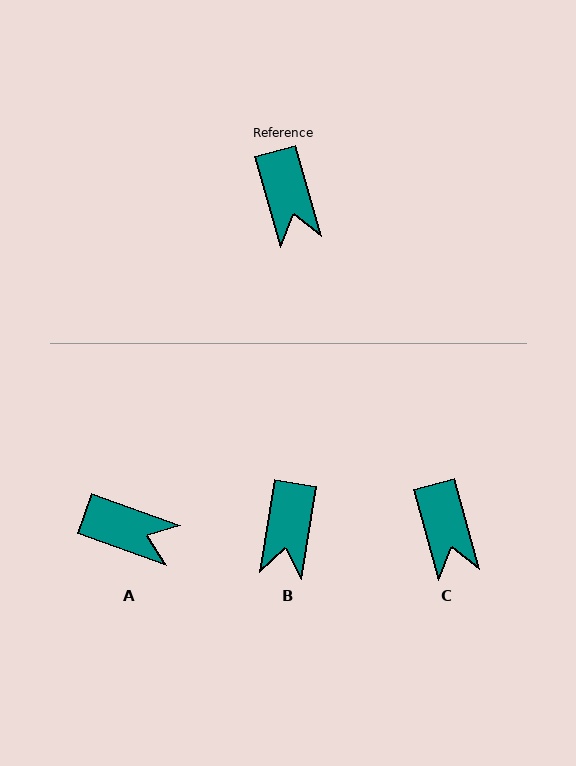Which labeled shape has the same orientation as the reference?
C.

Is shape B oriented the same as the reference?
No, it is off by about 25 degrees.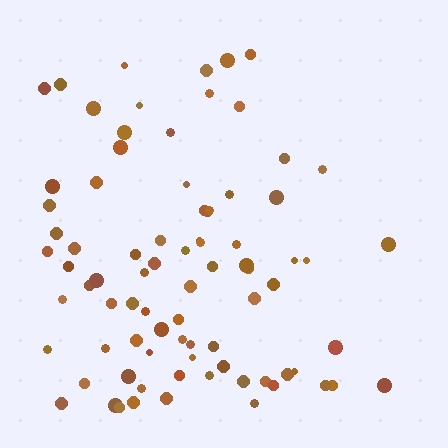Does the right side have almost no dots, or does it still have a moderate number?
Still a moderate number, just noticeably fewer than the left.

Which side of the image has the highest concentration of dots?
The left.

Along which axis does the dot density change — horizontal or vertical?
Horizontal.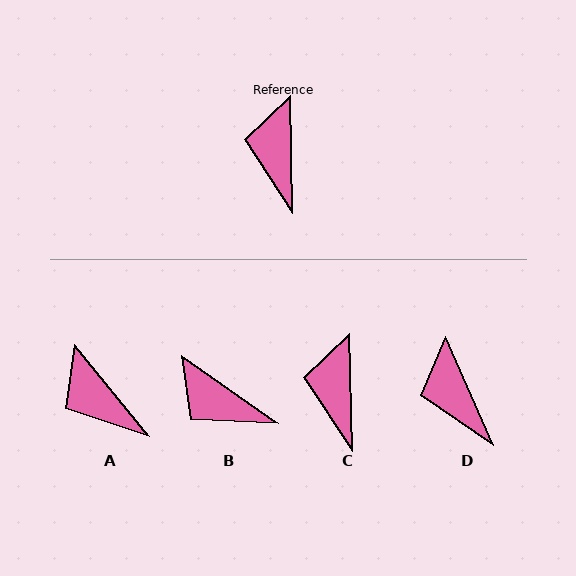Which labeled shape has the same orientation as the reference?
C.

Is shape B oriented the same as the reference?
No, it is off by about 54 degrees.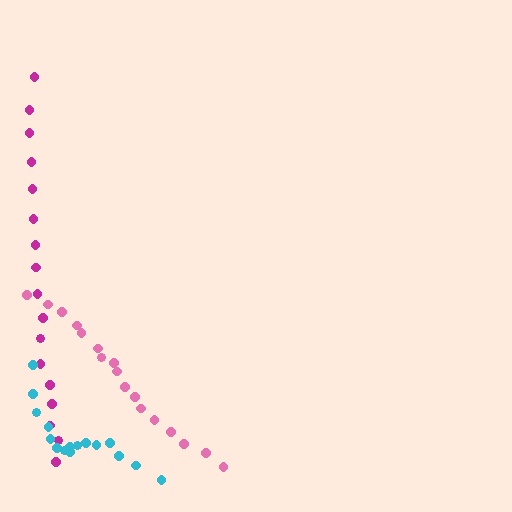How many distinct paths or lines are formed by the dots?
There are 3 distinct paths.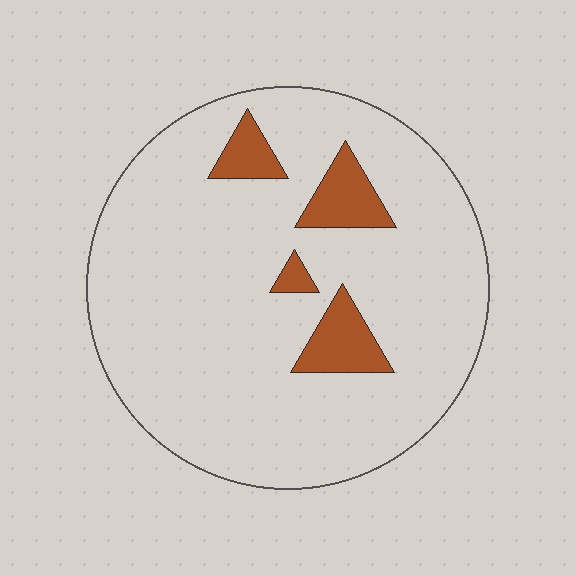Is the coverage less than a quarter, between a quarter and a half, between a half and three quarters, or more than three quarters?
Less than a quarter.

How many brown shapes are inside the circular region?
4.